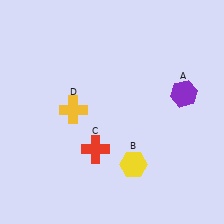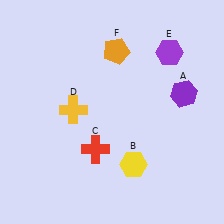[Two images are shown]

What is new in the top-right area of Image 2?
An orange pentagon (F) was added in the top-right area of Image 2.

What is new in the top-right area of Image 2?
A purple hexagon (E) was added in the top-right area of Image 2.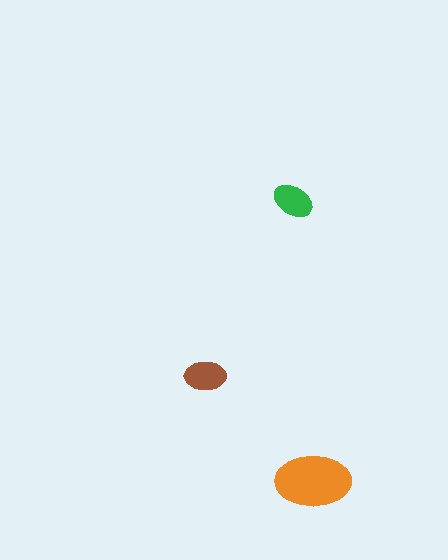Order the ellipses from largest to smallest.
the orange one, the brown one, the green one.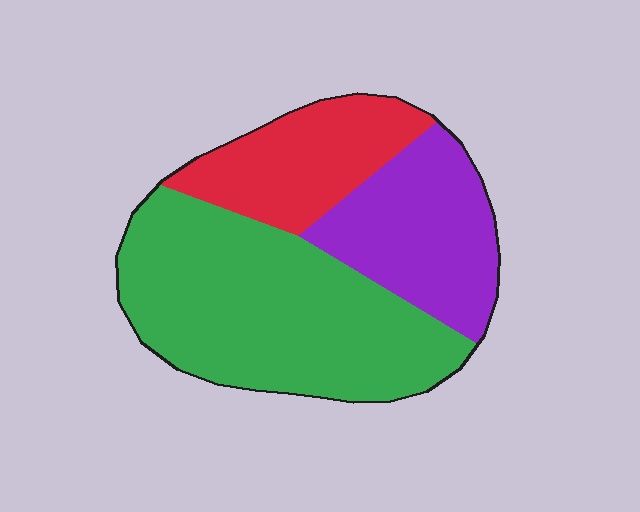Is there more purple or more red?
Purple.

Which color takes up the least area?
Red, at roughly 20%.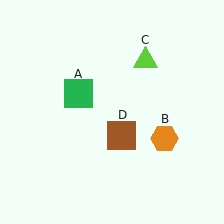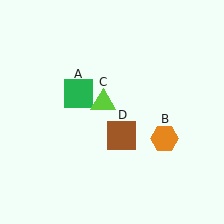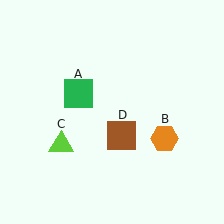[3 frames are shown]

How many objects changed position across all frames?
1 object changed position: lime triangle (object C).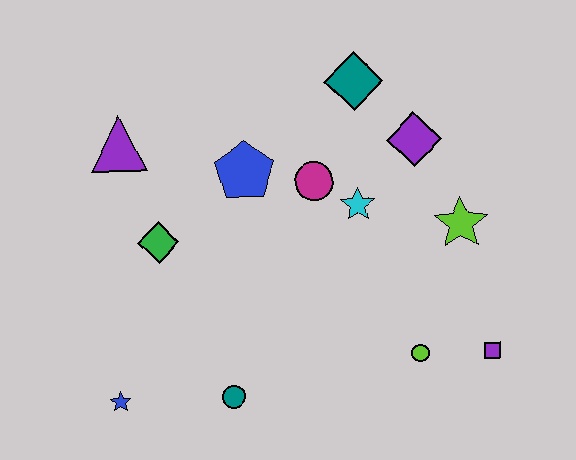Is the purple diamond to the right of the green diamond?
Yes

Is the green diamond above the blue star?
Yes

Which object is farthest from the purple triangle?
The purple square is farthest from the purple triangle.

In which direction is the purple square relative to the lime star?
The purple square is below the lime star.